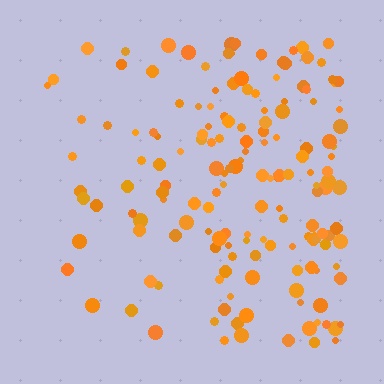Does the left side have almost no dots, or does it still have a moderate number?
Still a moderate number, just noticeably fewer than the right.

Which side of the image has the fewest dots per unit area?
The left.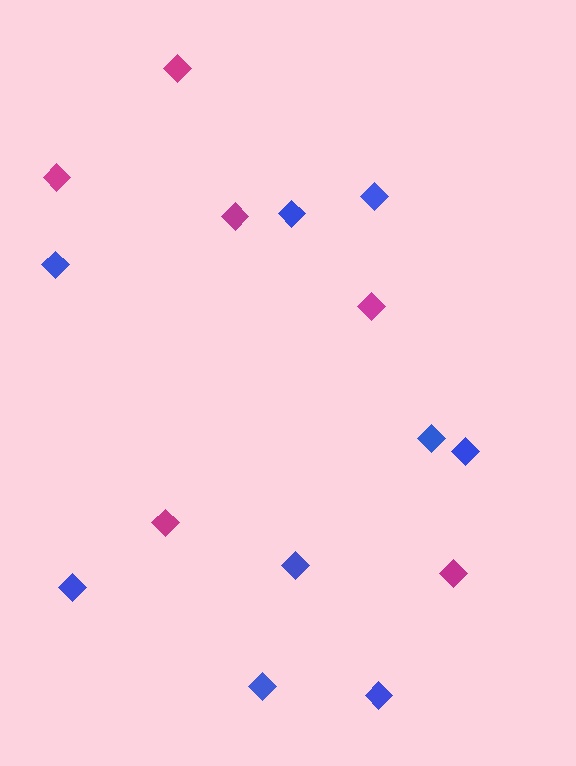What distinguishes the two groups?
There are 2 groups: one group of magenta diamonds (6) and one group of blue diamonds (9).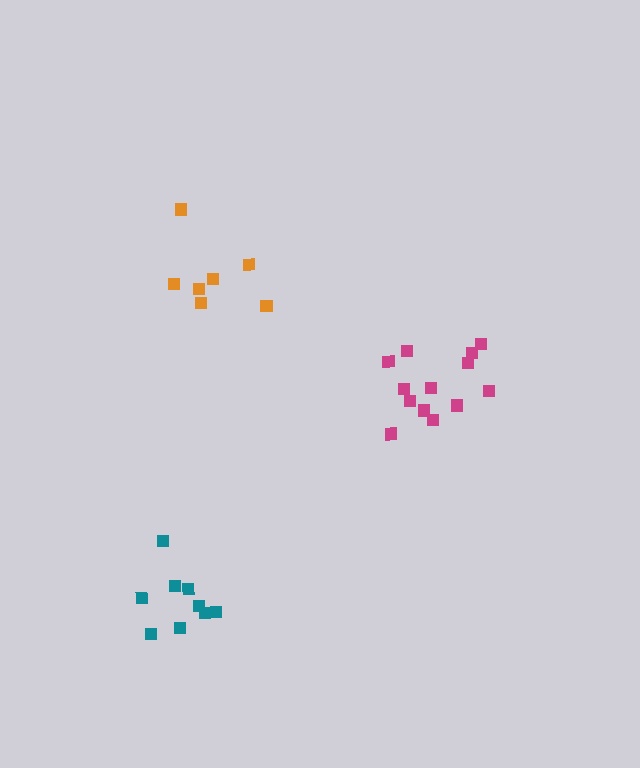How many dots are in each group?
Group 1: 9 dots, Group 2: 13 dots, Group 3: 7 dots (29 total).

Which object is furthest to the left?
The teal cluster is leftmost.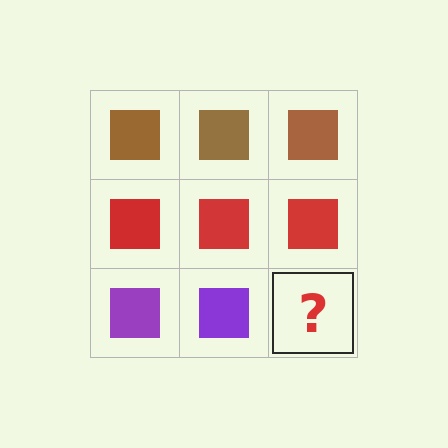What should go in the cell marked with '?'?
The missing cell should contain a purple square.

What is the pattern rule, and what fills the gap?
The rule is that each row has a consistent color. The gap should be filled with a purple square.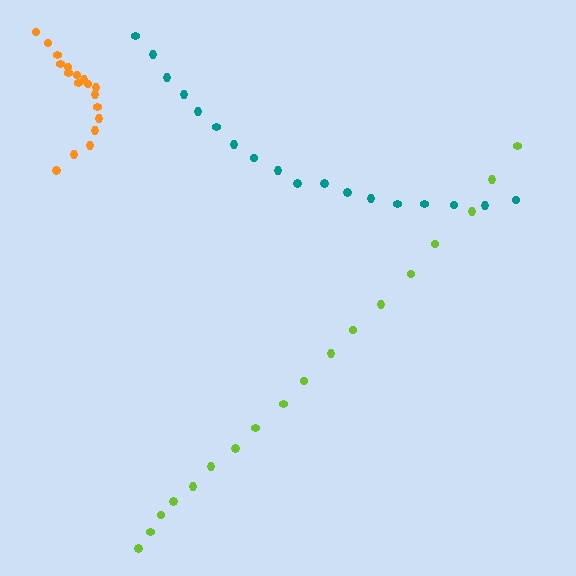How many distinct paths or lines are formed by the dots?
There are 3 distinct paths.